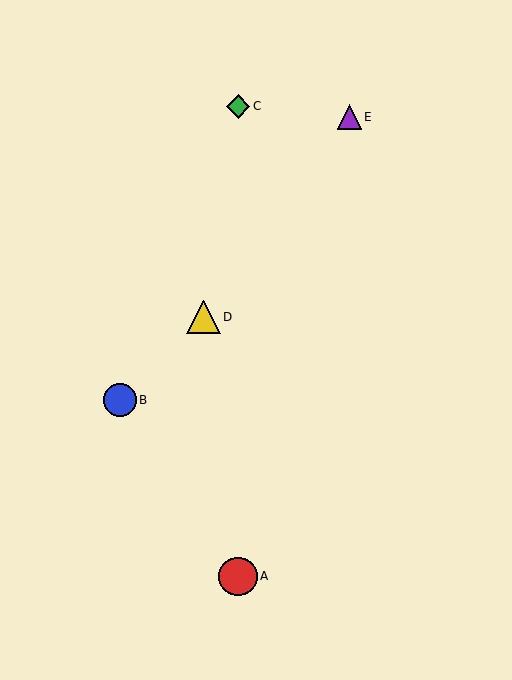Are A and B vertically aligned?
No, A is at x≈238 and B is at x≈120.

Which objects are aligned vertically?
Objects A, C are aligned vertically.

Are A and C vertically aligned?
Yes, both are at x≈238.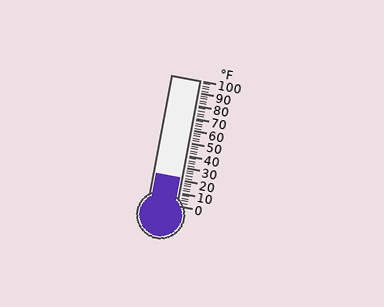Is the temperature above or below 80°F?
The temperature is below 80°F.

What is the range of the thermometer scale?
The thermometer scale ranges from 0°F to 100°F.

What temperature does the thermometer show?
The thermometer shows approximately 22°F.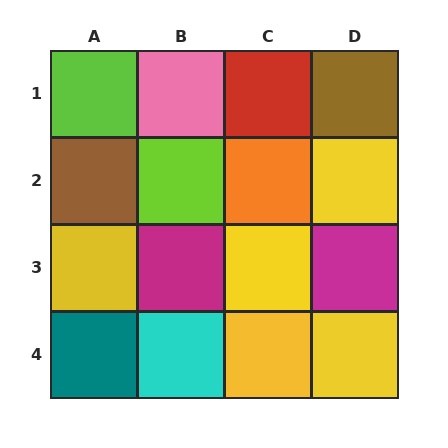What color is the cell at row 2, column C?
Orange.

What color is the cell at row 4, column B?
Cyan.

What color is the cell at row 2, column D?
Yellow.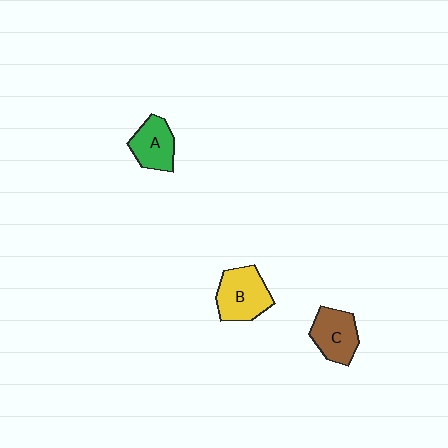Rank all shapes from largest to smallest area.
From largest to smallest: B (yellow), C (brown), A (green).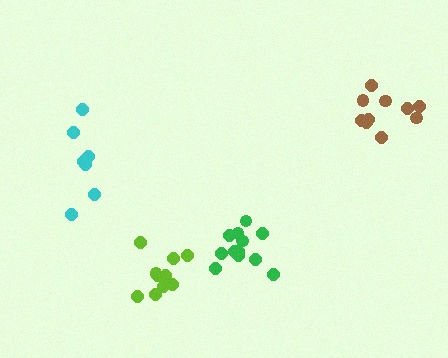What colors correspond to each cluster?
The clusters are colored: brown, green, lime, cyan.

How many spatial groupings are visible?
There are 4 spatial groupings.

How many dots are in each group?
Group 1: 10 dots, Group 2: 12 dots, Group 3: 10 dots, Group 4: 7 dots (39 total).